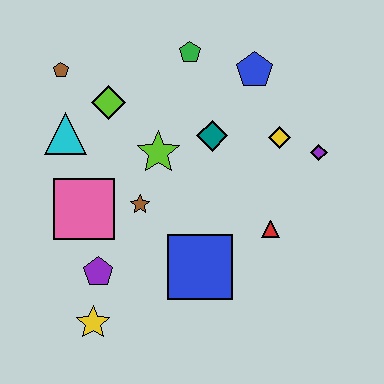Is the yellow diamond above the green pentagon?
No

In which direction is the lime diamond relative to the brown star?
The lime diamond is above the brown star.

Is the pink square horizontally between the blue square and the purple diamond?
No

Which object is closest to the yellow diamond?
The purple diamond is closest to the yellow diamond.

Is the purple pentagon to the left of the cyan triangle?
No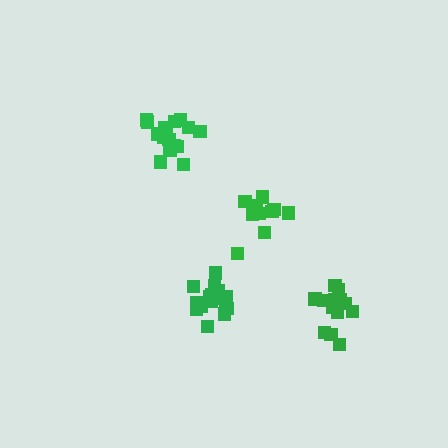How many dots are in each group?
Group 1: 11 dots, Group 2: 16 dots, Group 3: 17 dots, Group 4: 14 dots (58 total).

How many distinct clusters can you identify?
There are 4 distinct clusters.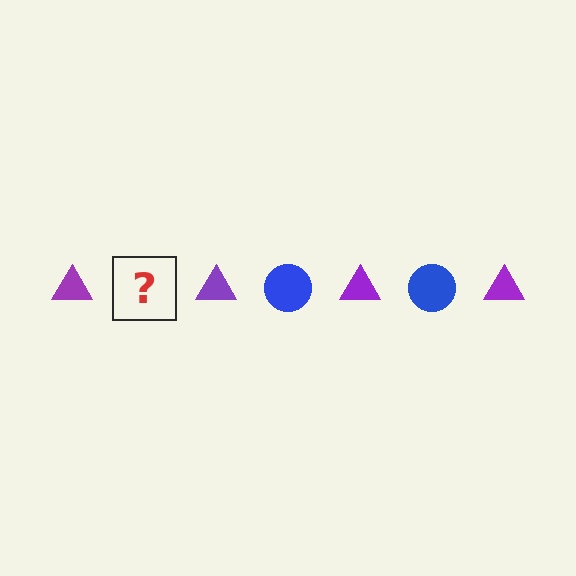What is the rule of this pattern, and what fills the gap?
The rule is that the pattern alternates between purple triangle and blue circle. The gap should be filled with a blue circle.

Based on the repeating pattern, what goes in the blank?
The blank should be a blue circle.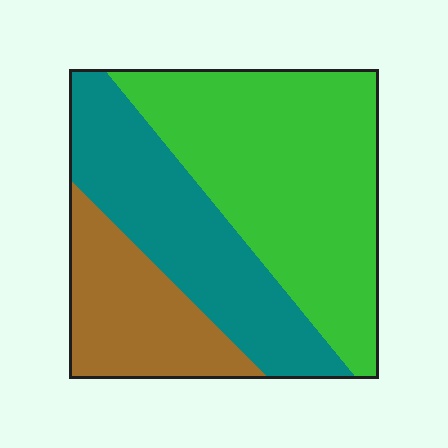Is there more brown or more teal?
Teal.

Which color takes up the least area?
Brown, at roughly 20%.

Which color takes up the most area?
Green, at roughly 50%.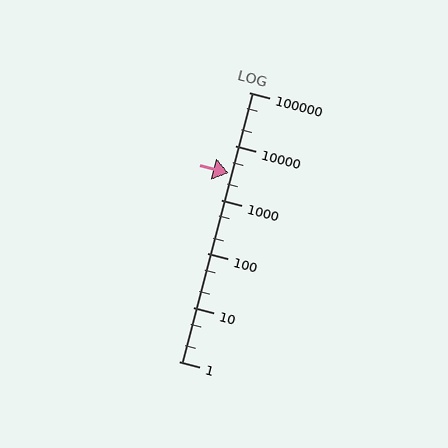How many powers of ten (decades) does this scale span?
The scale spans 5 decades, from 1 to 100000.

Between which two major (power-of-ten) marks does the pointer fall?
The pointer is between 1000 and 10000.